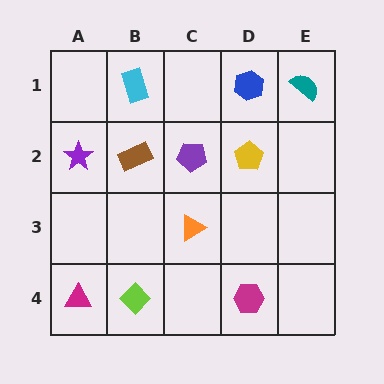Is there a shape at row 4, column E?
No, that cell is empty.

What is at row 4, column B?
A lime diamond.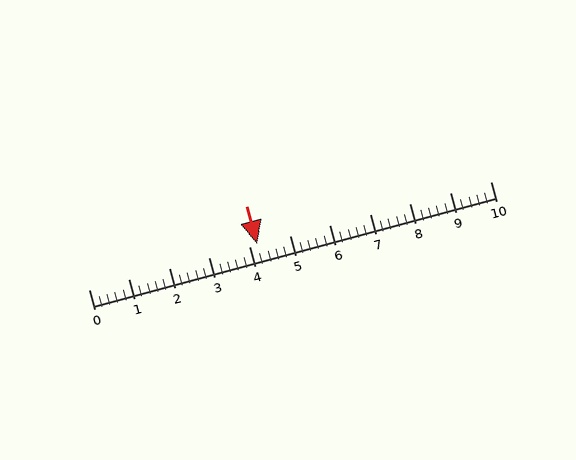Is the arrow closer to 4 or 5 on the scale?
The arrow is closer to 4.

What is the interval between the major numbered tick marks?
The major tick marks are spaced 1 units apart.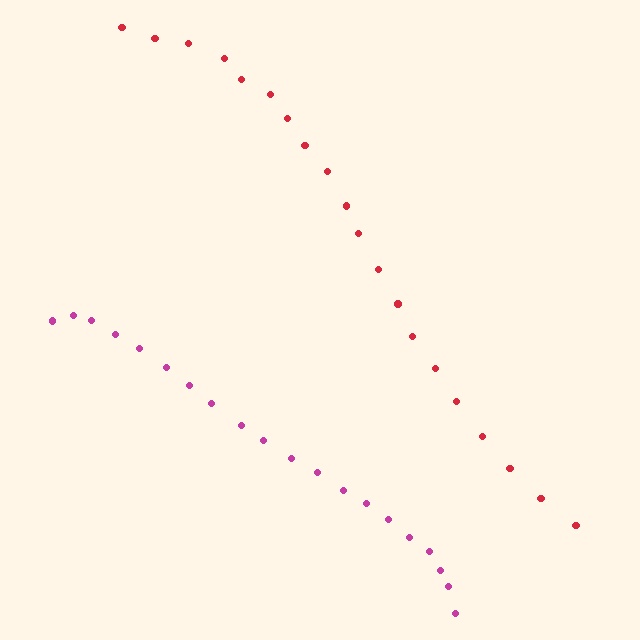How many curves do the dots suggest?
There are 2 distinct paths.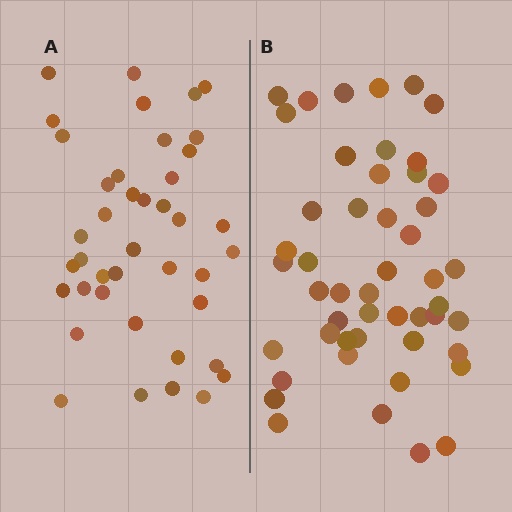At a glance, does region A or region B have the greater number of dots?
Region B (the right region) has more dots.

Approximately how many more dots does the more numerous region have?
Region B has roughly 8 or so more dots than region A.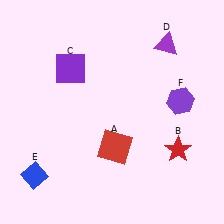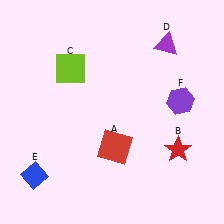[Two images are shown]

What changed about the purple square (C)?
In Image 1, C is purple. In Image 2, it changed to lime.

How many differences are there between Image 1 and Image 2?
There is 1 difference between the two images.